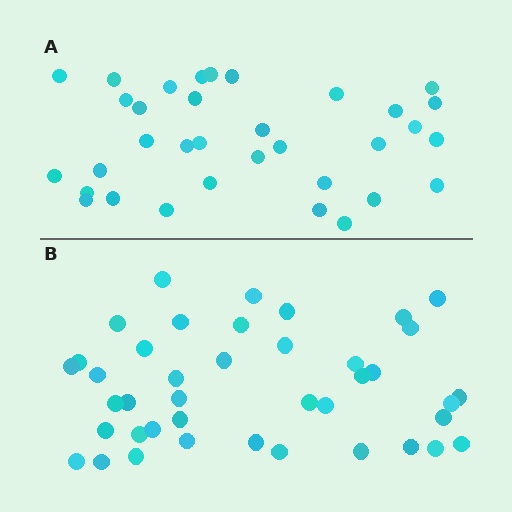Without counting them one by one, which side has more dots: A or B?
Region B (the bottom region) has more dots.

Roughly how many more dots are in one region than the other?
Region B has roughly 8 or so more dots than region A.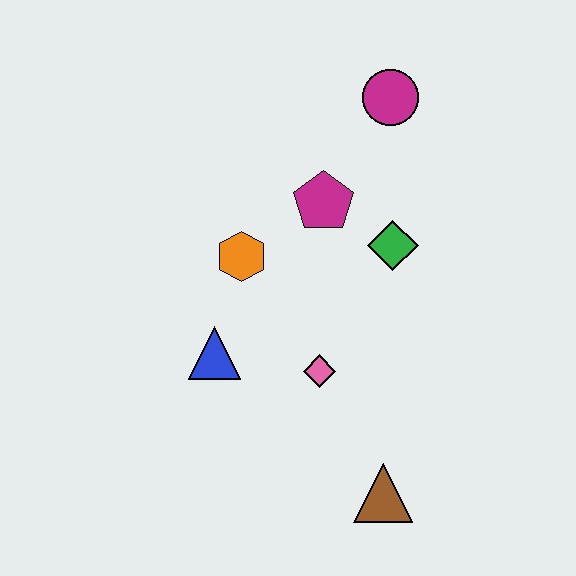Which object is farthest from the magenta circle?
The brown triangle is farthest from the magenta circle.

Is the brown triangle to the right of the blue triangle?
Yes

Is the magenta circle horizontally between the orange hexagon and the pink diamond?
No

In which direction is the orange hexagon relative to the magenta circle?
The orange hexagon is below the magenta circle.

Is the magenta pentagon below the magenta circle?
Yes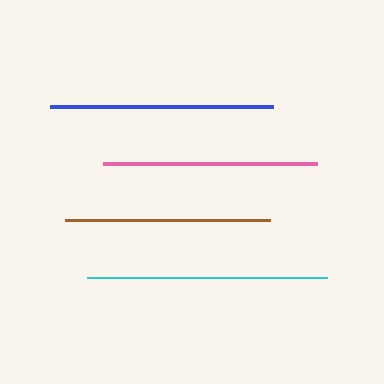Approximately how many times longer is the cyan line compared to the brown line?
The cyan line is approximately 1.2 times the length of the brown line.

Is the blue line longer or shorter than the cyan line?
The cyan line is longer than the blue line.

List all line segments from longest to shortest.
From longest to shortest: cyan, blue, pink, brown.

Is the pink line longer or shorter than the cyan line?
The cyan line is longer than the pink line.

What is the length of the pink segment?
The pink segment is approximately 214 pixels long.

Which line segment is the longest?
The cyan line is the longest at approximately 240 pixels.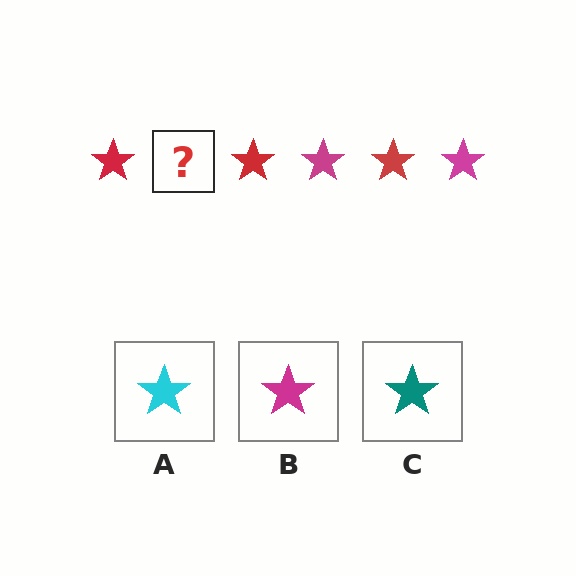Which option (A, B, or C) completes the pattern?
B.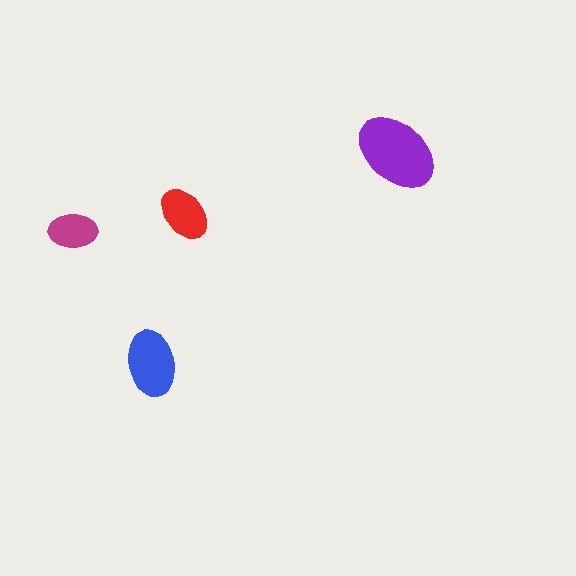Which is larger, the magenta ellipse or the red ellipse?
The red one.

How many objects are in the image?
There are 4 objects in the image.